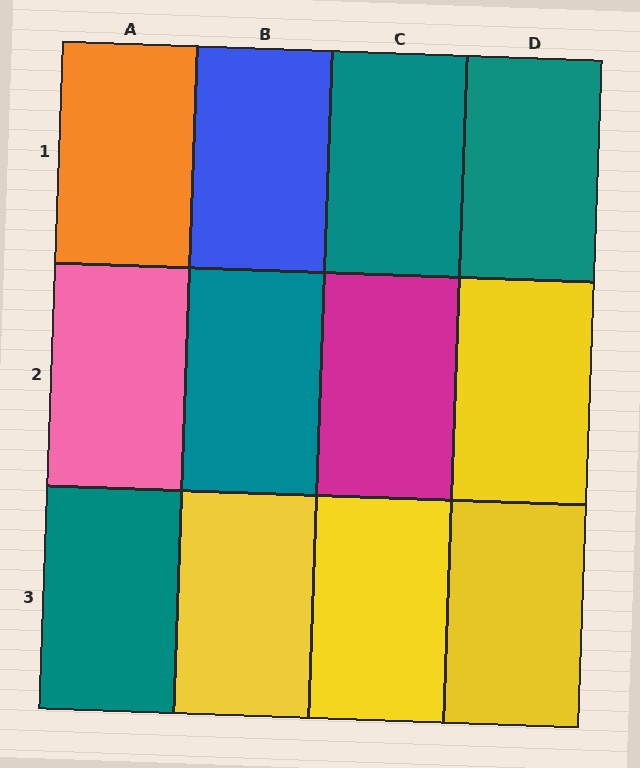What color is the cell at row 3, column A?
Teal.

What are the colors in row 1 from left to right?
Orange, blue, teal, teal.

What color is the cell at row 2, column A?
Pink.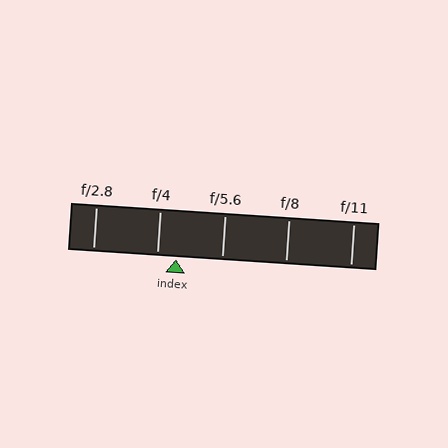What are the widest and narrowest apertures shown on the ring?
The widest aperture shown is f/2.8 and the narrowest is f/11.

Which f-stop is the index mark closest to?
The index mark is closest to f/4.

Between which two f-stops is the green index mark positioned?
The index mark is between f/4 and f/5.6.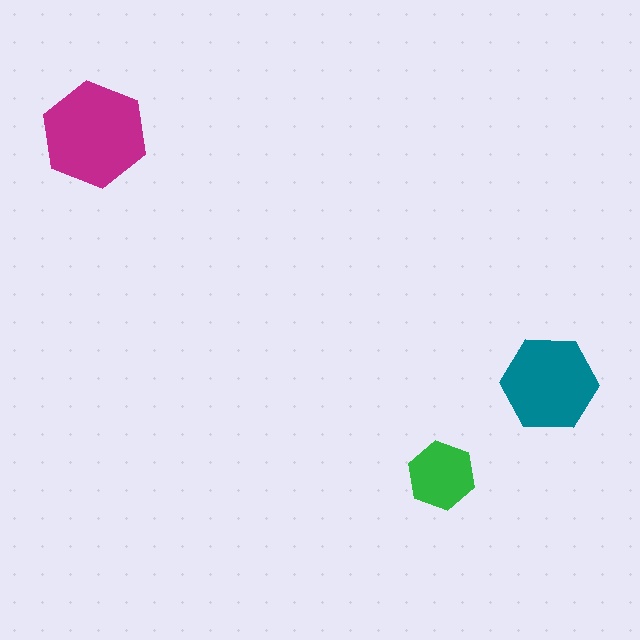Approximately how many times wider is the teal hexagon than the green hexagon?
About 1.5 times wider.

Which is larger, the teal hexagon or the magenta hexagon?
The magenta one.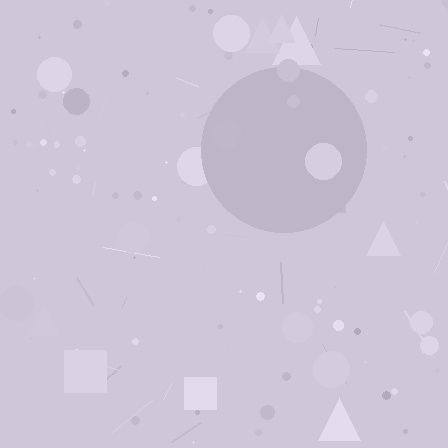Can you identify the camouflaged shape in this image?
The camouflaged shape is a circle.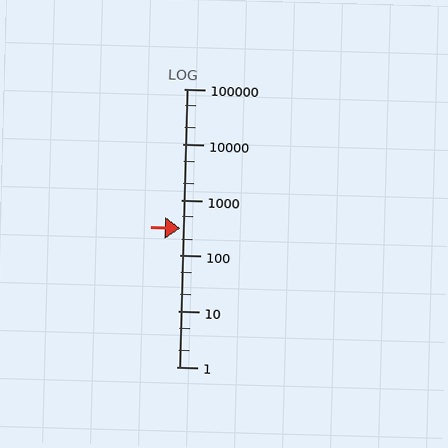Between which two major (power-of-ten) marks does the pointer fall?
The pointer is between 100 and 1000.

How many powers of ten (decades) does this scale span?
The scale spans 5 decades, from 1 to 100000.